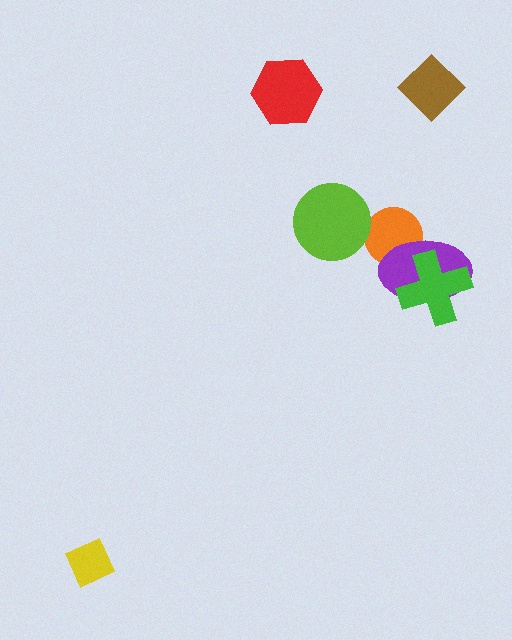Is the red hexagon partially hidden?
No, no other shape covers it.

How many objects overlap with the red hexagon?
0 objects overlap with the red hexagon.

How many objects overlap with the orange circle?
1 object overlaps with the orange circle.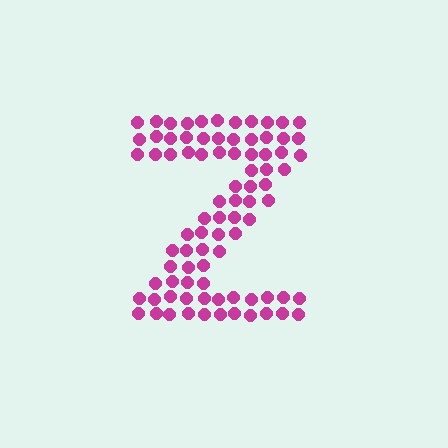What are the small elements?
The small elements are circles.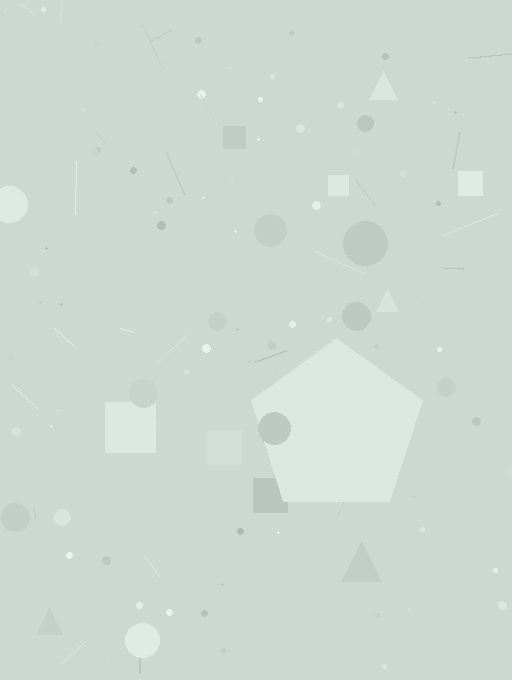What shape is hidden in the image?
A pentagon is hidden in the image.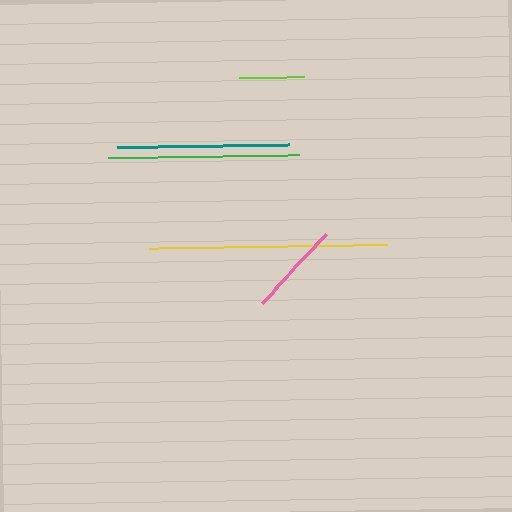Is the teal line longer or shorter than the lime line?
The teal line is longer than the lime line.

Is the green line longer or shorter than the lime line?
The green line is longer than the lime line.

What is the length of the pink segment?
The pink segment is approximately 94 pixels long.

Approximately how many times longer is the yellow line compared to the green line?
The yellow line is approximately 1.2 times the length of the green line.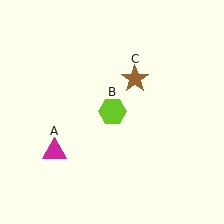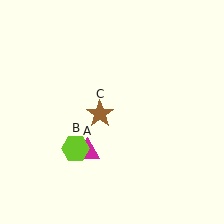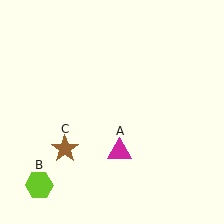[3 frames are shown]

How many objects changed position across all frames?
3 objects changed position: magenta triangle (object A), lime hexagon (object B), brown star (object C).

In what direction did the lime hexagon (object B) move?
The lime hexagon (object B) moved down and to the left.